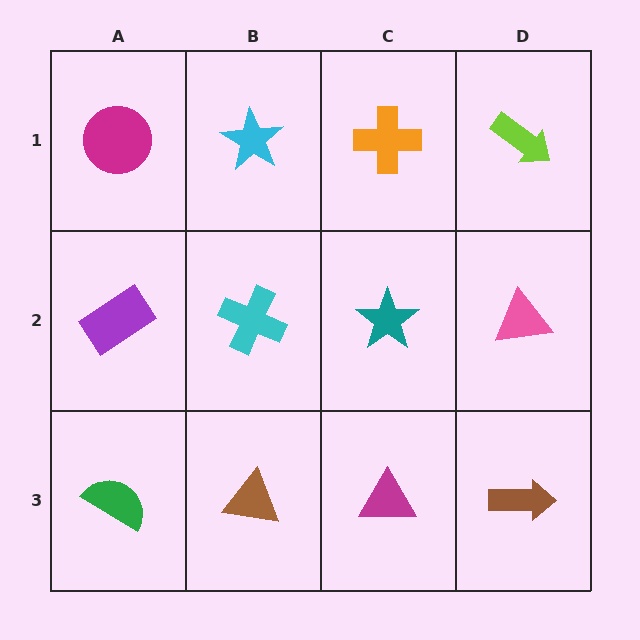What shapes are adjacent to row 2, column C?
An orange cross (row 1, column C), a magenta triangle (row 3, column C), a cyan cross (row 2, column B), a pink triangle (row 2, column D).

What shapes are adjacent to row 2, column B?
A cyan star (row 1, column B), a brown triangle (row 3, column B), a purple rectangle (row 2, column A), a teal star (row 2, column C).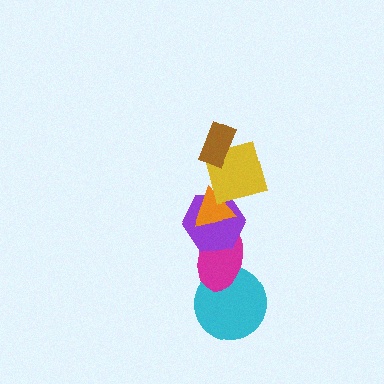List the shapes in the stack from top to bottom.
From top to bottom: the brown rectangle, the yellow square, the orange triangle, the purple hexagon, the magenta ellipse, the cyan circle.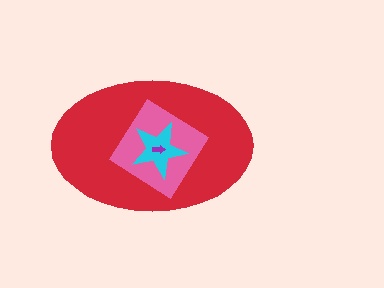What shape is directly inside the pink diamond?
The cyan star.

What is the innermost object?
The purple arrow.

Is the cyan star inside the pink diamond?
Yes.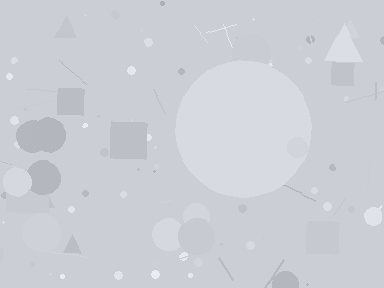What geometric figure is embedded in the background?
A circle is embedded in the background.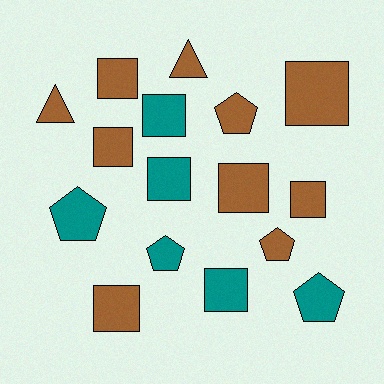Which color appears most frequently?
Brown, with 10 objects.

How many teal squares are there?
There are 3 teal squares.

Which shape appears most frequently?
Square, with 9 objects.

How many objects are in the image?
There are 16 objects.